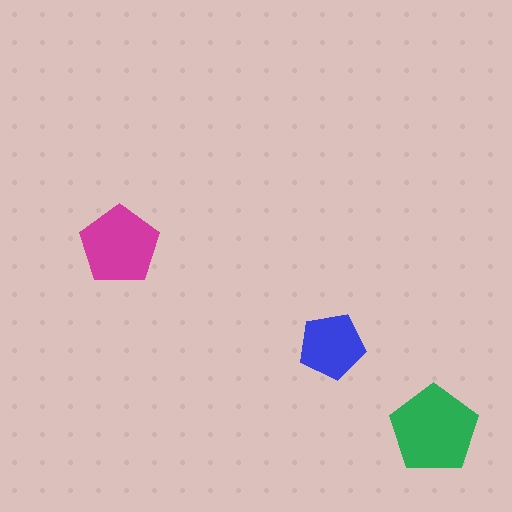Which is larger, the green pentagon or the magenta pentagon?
The green one.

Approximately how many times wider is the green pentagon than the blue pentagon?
About 1.5 times wider.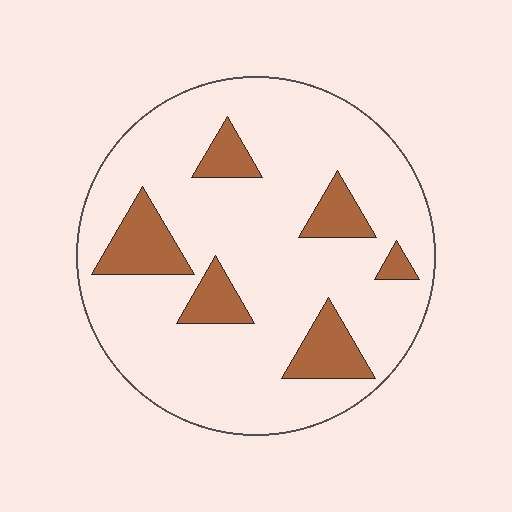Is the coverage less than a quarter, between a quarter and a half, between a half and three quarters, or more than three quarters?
Less than a quarter.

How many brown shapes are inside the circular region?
6.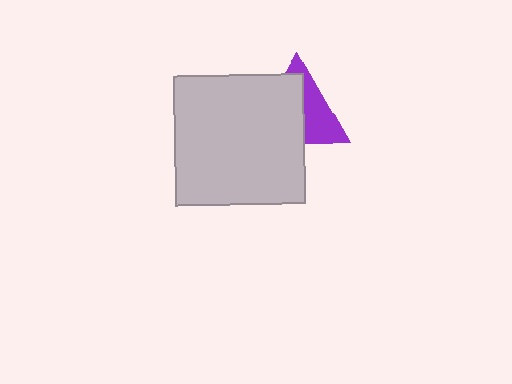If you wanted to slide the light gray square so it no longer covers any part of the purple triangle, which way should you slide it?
Slide it toward the lower-left — that is the most direct way to separate the two shapes.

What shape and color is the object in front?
The object in front is a light gray square.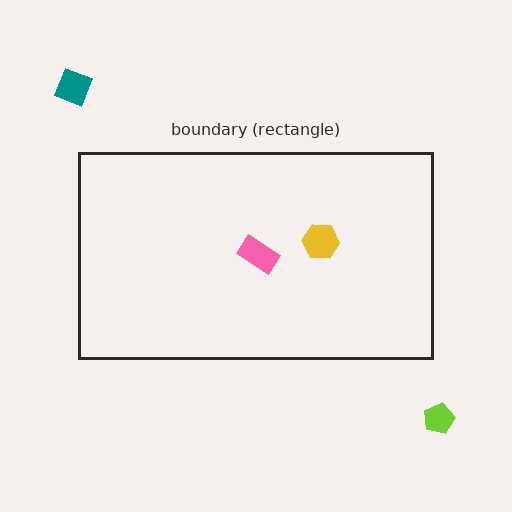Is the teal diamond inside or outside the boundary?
Outside.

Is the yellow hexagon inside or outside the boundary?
Inside.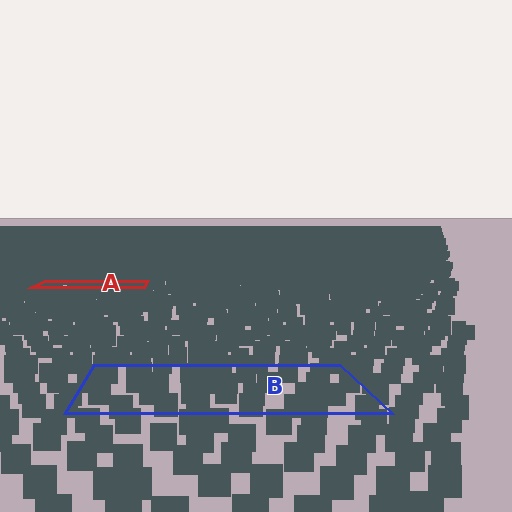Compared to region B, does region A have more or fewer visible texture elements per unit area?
Region A has more texture elements per unit area — they are packed more densely because it is farther away.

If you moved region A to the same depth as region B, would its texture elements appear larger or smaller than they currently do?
They would appear larger. At a closer depth, the same texture elements are projected at a bigger on-screen size.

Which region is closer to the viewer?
Region B is closer. The texture elements there are larger and more spread out.